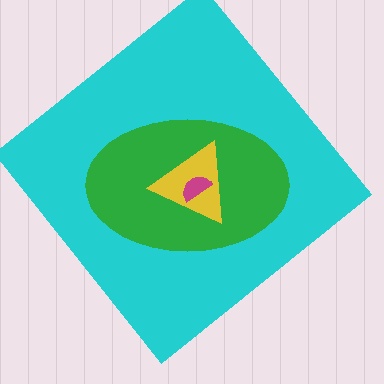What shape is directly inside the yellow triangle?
The magenta semicircle.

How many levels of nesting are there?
4.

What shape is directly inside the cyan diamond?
The green ellipse.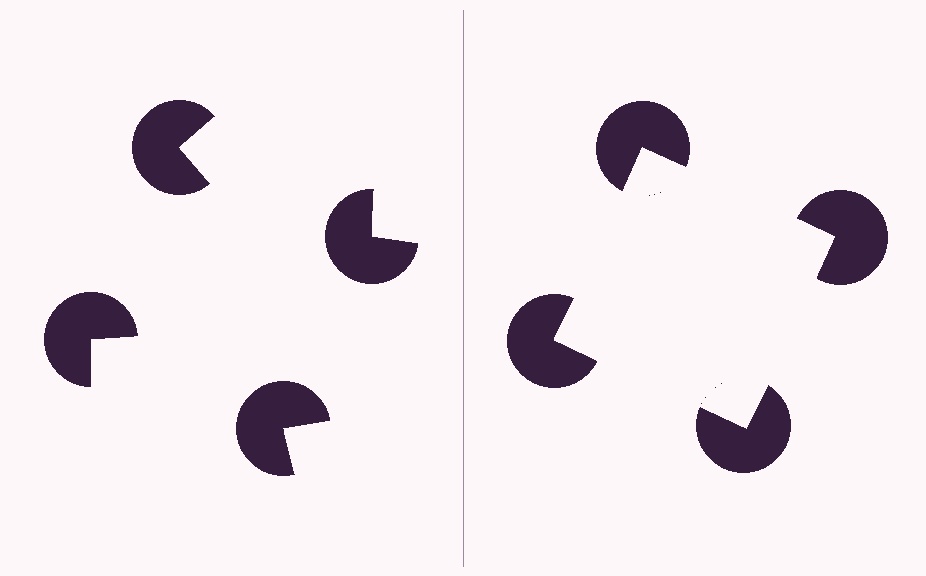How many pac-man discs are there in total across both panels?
8 — 4 on each side.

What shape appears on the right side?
An illusory square.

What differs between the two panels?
The pac-man discs are positioned identically on both sides; only the wedge orientations differ. On the right they align to a square; on the left they are misaligned.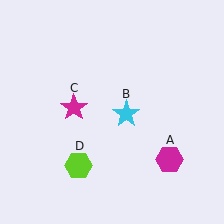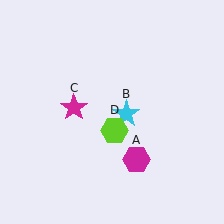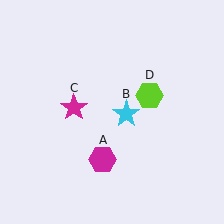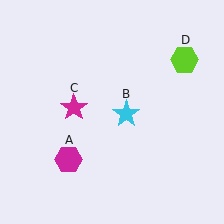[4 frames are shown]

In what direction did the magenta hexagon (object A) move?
The magenta hexagon (object A) moved left.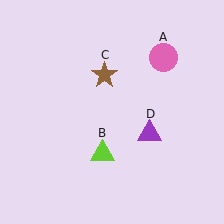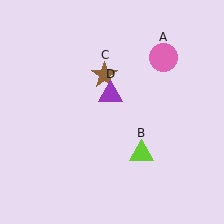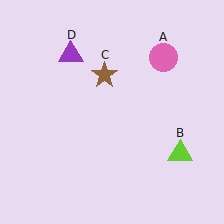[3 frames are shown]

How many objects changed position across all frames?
2 objects changed position: lime triangle (object B), purple triangle (object D).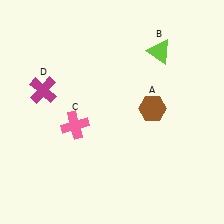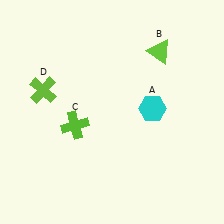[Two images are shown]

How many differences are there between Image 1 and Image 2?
There are 3 differences between the two images.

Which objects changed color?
A changed from brown to cyan. C changed from pink to lime. D changed from magenta to lime.